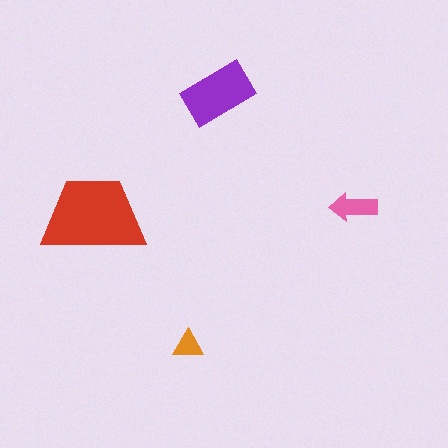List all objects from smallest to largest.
The orange triangle, the pink arrow, the purple rectangle, the red trapezoid.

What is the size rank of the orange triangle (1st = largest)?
4th.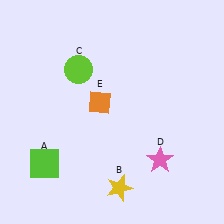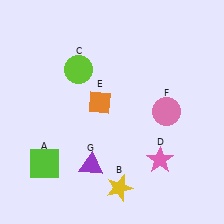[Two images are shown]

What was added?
A pink circle (F), a purple triangle (G) were added in Image 2.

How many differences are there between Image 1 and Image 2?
There are 2 differences between the two images.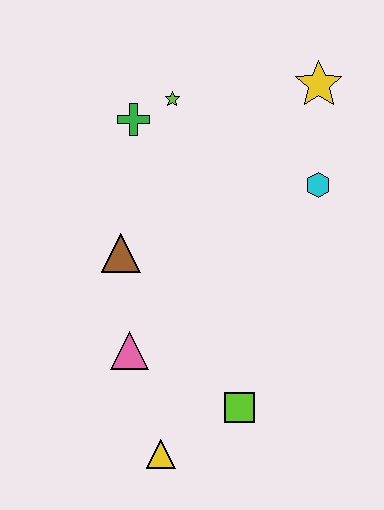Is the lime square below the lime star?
Yes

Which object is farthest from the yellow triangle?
The yellow star is farthest from the yellow triangle.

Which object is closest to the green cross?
The lime star is closest to the green cross.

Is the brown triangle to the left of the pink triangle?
Yes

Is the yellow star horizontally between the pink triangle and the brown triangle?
No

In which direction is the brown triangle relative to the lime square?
The brown triangle is above the lime square.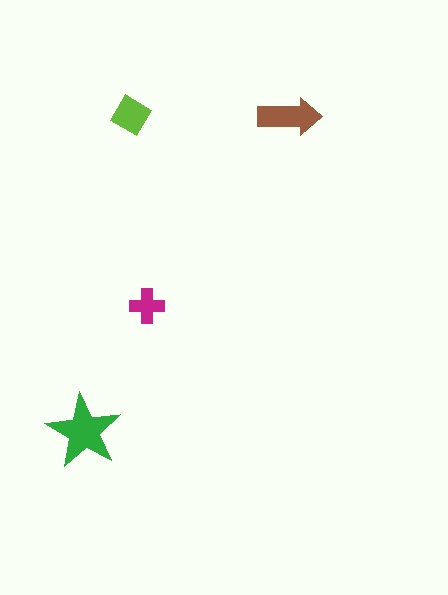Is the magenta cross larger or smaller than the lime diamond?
Smaller.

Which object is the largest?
The green star.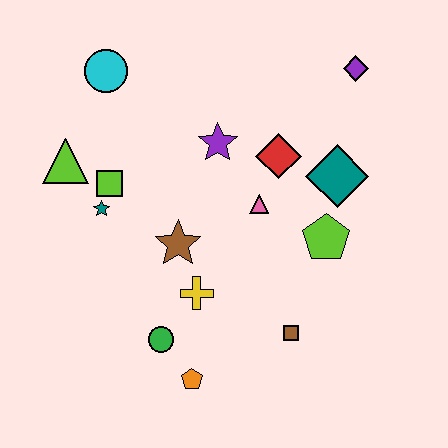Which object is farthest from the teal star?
The purple diamond is farthest from the teal star.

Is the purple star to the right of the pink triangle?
No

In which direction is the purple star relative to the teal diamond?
The purple star is to the left of the teal diamond.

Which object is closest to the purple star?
The red diamond is closest to the purple star.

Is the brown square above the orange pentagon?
Yes